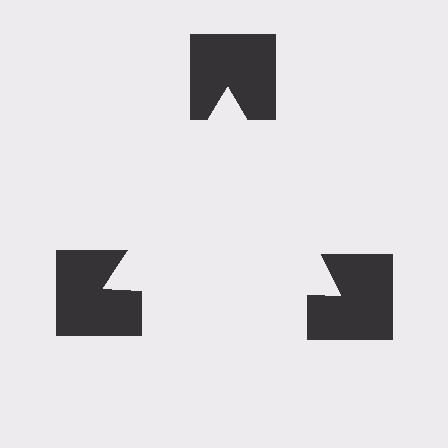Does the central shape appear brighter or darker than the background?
It typically appears slightly brighter than the background, even though no actual brightness change is drawn.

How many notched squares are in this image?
There are 3 — one at each vertex of the illusory triangle.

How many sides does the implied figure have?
3 sides.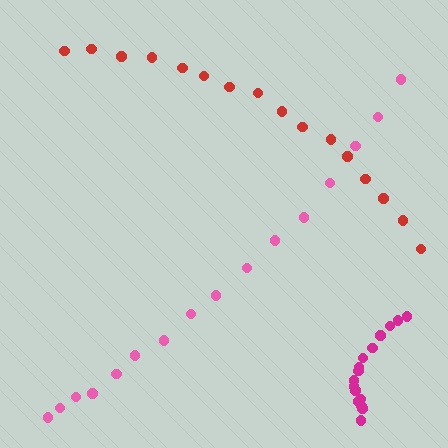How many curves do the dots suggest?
There are 3 distinct paths.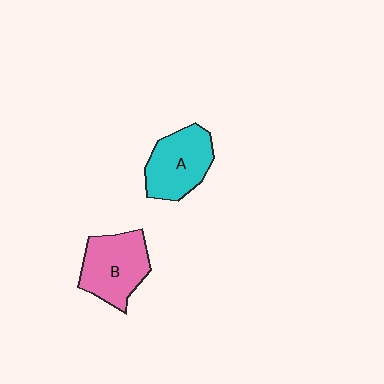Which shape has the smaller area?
Shape A (cyan).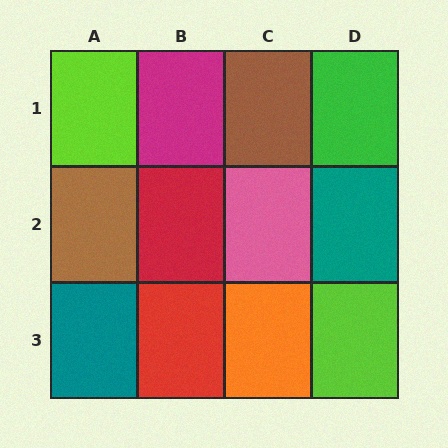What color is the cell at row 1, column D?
Green.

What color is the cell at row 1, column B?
Magenta.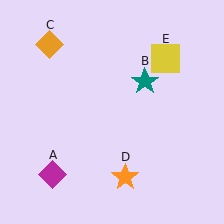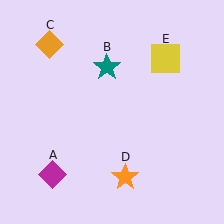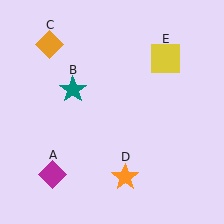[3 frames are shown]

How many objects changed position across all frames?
1 object changed position: teal star (object B).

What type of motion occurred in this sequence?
The teal star (object B) rotated counterclockwise around the center of the scene.